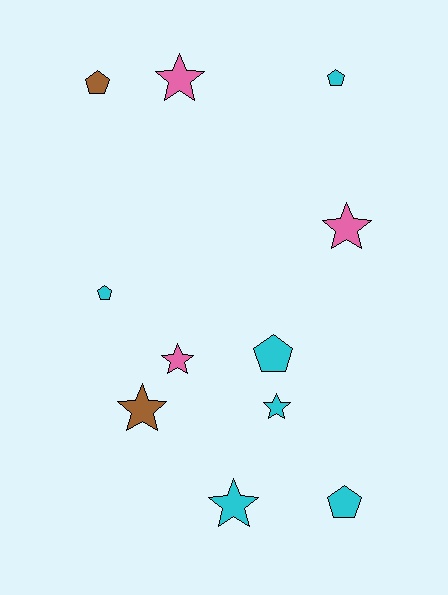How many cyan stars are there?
There are 2 cyan stars.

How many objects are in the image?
There are 11 objects.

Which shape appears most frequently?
Star, with 6 objects.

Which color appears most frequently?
Cyan, with 6 objects.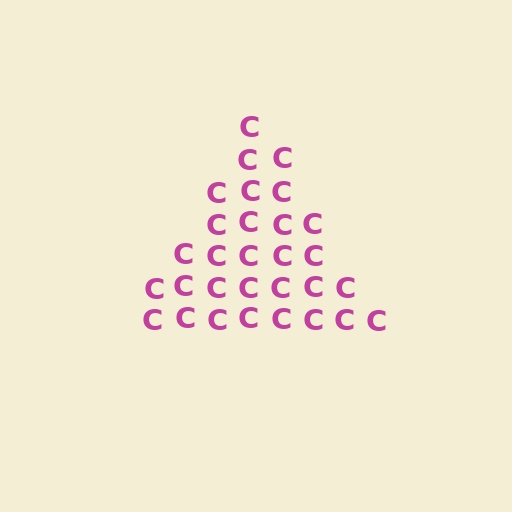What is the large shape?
The large shape is a triangle.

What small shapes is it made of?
It is made of small letter C's.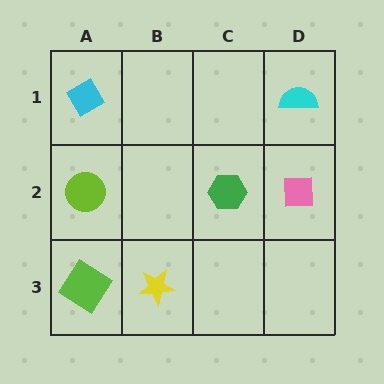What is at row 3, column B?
A yellow star.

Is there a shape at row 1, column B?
No, that cell is empty.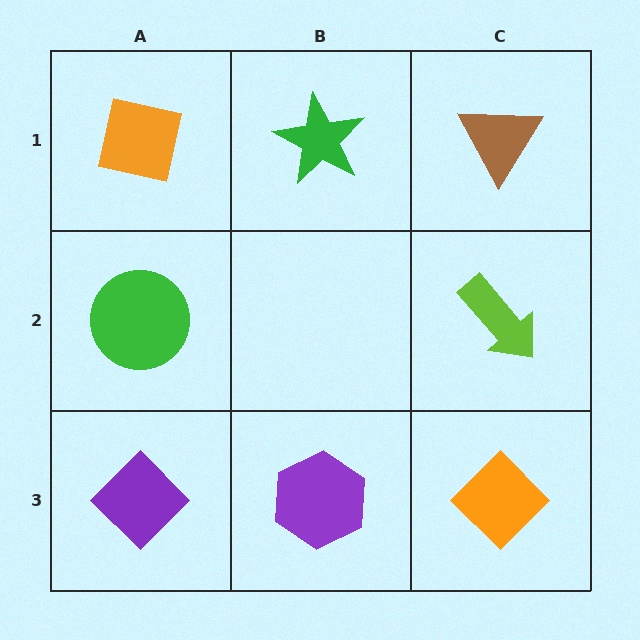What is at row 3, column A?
A purple diamond.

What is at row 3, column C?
An orange diamond.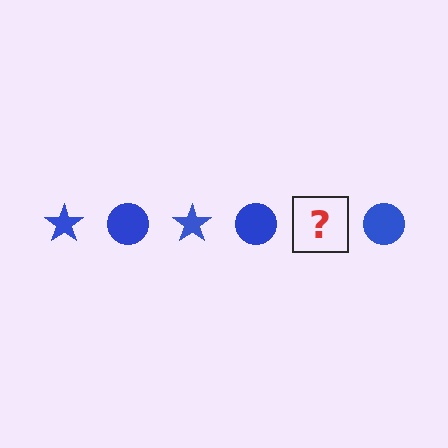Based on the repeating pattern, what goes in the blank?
The blank should be a blue star.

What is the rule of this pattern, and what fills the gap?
The rule is that the pattern cycles through star, circle shapes in blue. The gap should be filled with a blue star.